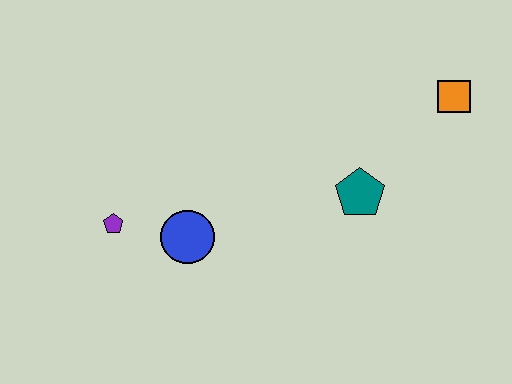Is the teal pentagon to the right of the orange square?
No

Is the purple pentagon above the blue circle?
Yes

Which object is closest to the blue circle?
The purple pentagon is closest to the blue circle.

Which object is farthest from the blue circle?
The orange square is farthest from the blue circle.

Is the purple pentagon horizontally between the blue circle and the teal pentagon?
No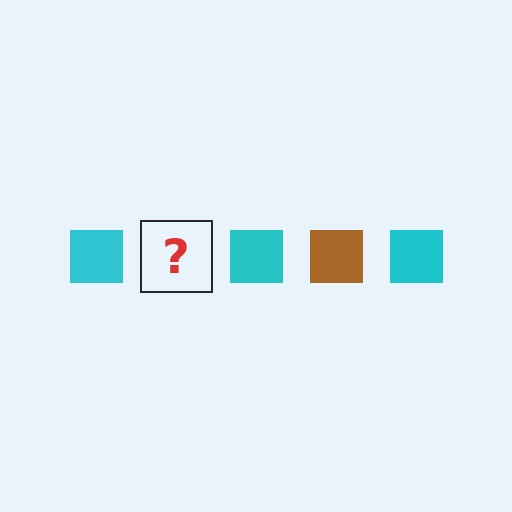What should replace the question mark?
The question mark should be replaced with a brown square.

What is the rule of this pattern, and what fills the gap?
The rule is that the pattern cycles through cyan, brown squares. The gap should be filled with a brown square.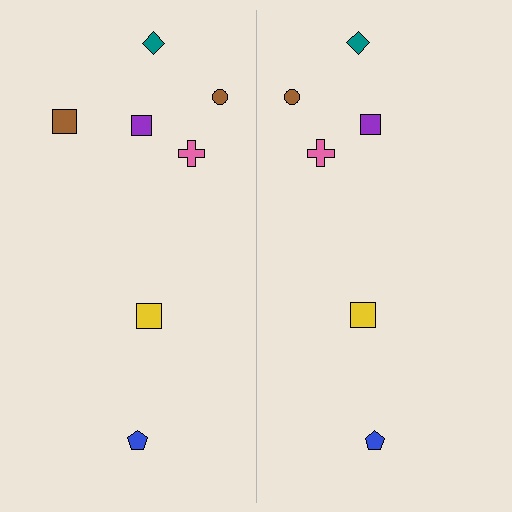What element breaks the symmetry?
A brown square is missing from the right side.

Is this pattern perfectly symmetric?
No, the pattern is not perfectly symmetric. A brown square is missing from the right side.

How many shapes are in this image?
There are 13 shapes in this image.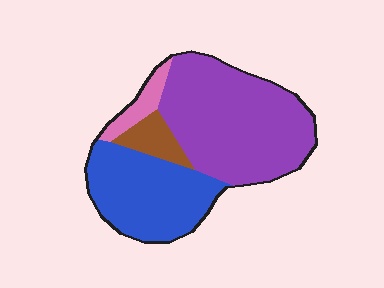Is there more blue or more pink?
Blue.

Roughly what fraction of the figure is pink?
Pink covers roughly 5% of the figure.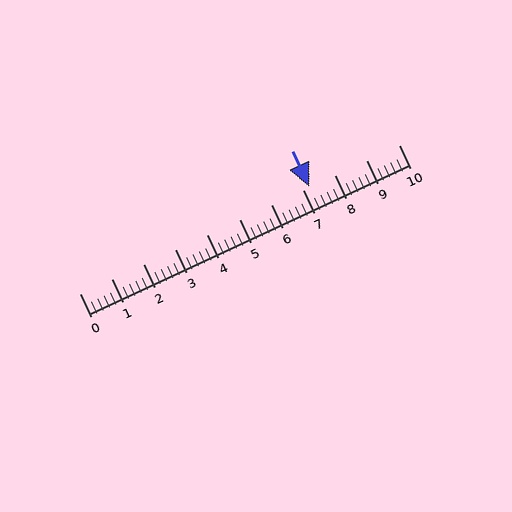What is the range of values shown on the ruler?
The ruler shows values from 0 to 10.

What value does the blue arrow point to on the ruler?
The blue arrow points to approximately 7.2.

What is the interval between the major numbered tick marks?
The major tick marks are spaced 1 units apart.